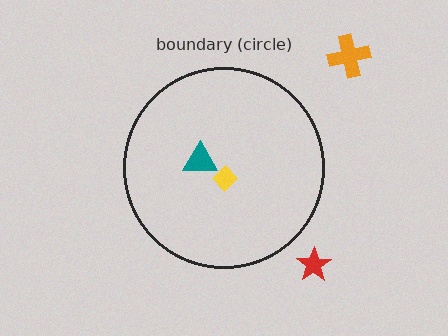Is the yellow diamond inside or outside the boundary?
Inside.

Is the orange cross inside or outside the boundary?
Outside.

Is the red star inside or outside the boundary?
Outside.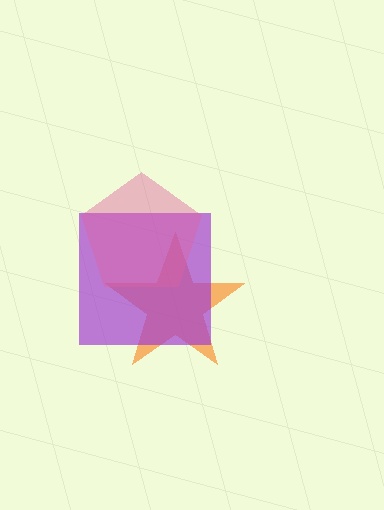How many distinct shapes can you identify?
There are 3 distinct shapes: an orange star, a purple square, a pink pentagon.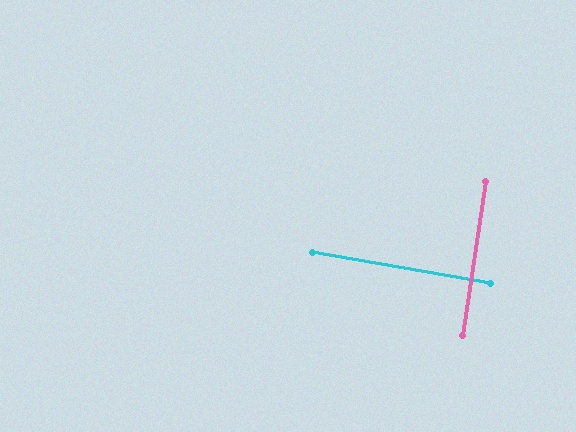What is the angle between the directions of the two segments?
Approximately 88 degrees.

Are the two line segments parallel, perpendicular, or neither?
Perpendicular — they meet at approximately 88°.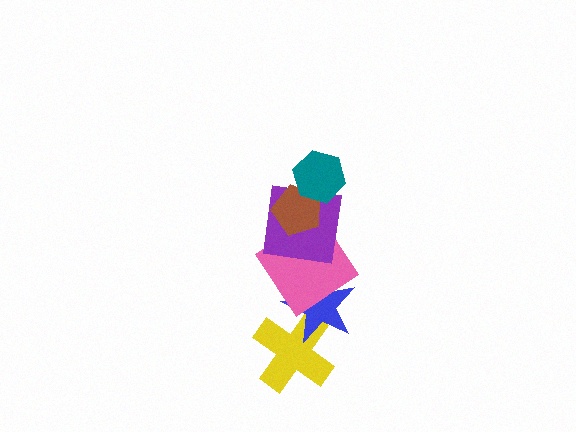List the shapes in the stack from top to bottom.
From top to bottom: the teal hexagon, the brown pentagon, the purple square, the pink diamond, the blue star, the yellow cross.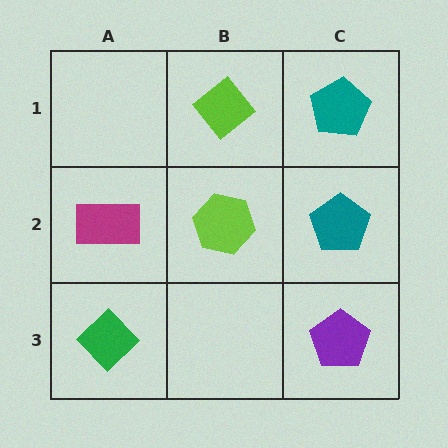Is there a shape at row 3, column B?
No, that cell is empty.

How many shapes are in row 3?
2 shapes.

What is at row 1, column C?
A teal pentagon.